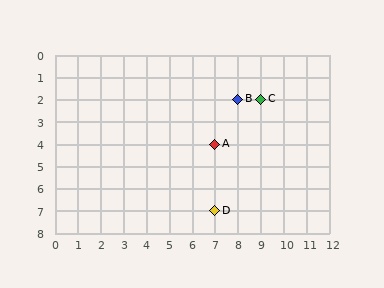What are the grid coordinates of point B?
Point B is at grid coordinates (8, 2).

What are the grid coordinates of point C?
Point C is at grid coordinates (9, 2).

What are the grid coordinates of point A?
Point A is at grid coordinates (7, 4).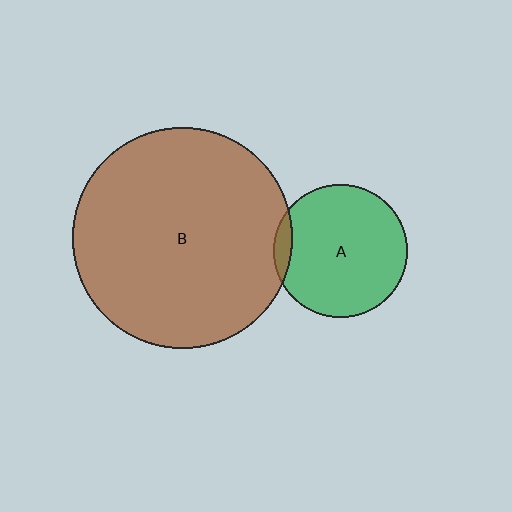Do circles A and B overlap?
Yes.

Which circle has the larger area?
Circle B (brown).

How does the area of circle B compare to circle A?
Approximately 2.7 times.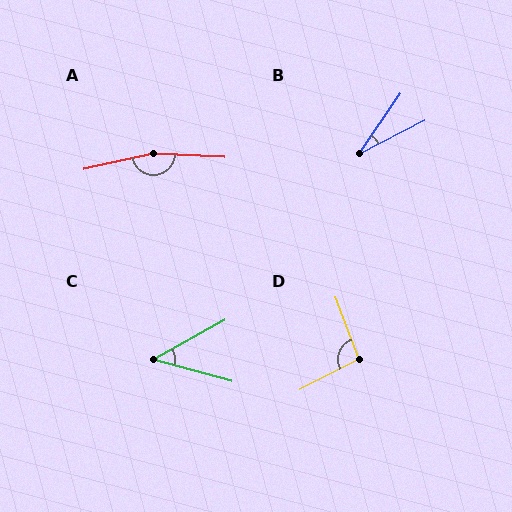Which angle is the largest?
A, at approximately 164 degrees.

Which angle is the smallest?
B, at approximately 28 degrees.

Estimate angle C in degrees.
Approximately 45 degrees.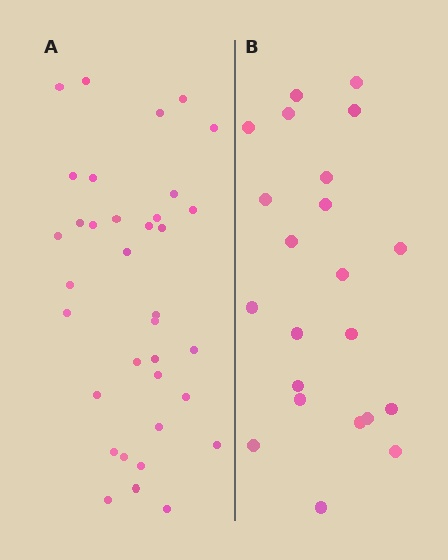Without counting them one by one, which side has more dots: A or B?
Region A (the left region) has more dots.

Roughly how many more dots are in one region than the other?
Region A has approximately 15 more dots than region B.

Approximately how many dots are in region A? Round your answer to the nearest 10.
About 40 dots. (The exact count is 35, which rounds to 40.)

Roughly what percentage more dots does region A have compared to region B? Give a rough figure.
About 60% more.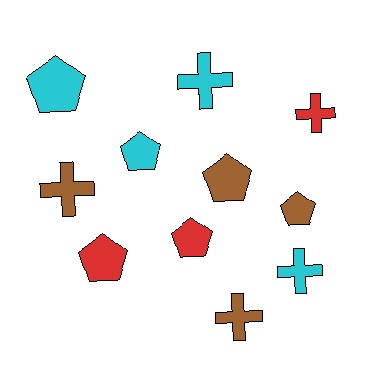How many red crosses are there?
There is 1 red cross.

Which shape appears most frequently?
Pentagon, with 6 objects.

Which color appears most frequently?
Cyan, with 4 objects.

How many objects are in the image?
There are 11 objects.